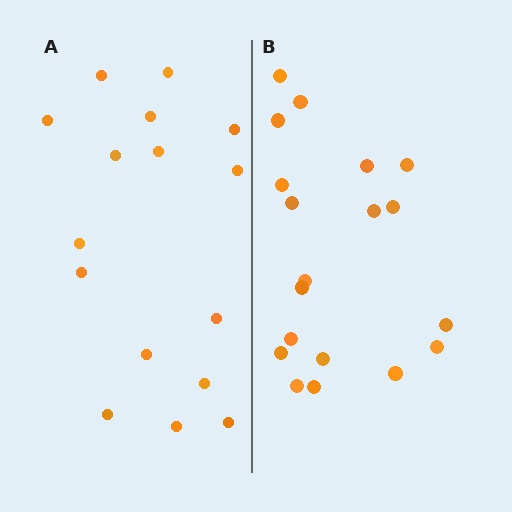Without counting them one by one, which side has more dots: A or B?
Region B (the right region) has more dots.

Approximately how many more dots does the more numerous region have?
Region B has just a few more — roughly 2 or 3 more dots than region A.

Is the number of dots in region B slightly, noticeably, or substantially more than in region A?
Region B has only slightly more — the two regions are fairly close. The ratio is roughly 1.2 to 1.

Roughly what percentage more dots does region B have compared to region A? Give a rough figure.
About 20% more.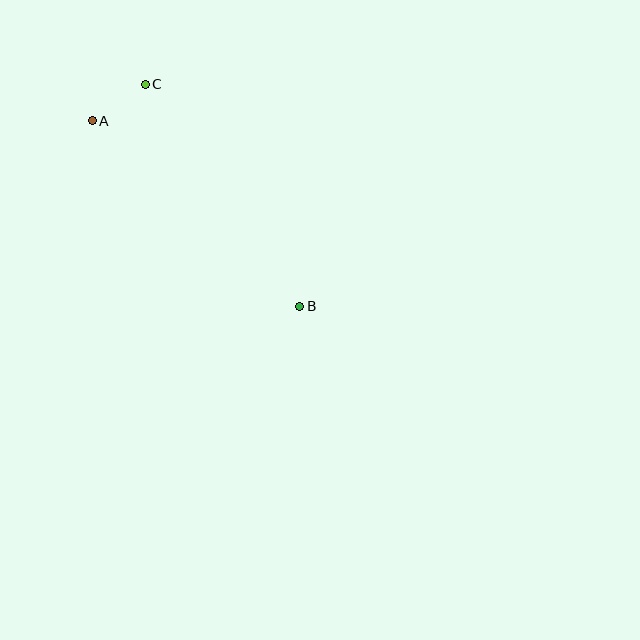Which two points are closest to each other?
Points A and C are closest to each other.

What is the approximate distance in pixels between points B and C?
The distance between B and C is approximately 270 pixels.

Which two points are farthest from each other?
Points A and B are farthest from each other.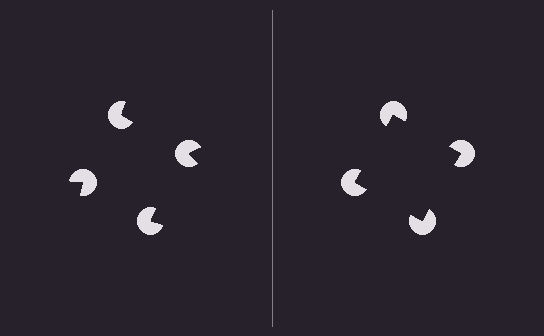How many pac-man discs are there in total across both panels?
8 — 4 on each side.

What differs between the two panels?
The pac-man discs are positioned identically on both sides; only the wedge orientations differ. On the right they align to a square; on the left they are misaligned.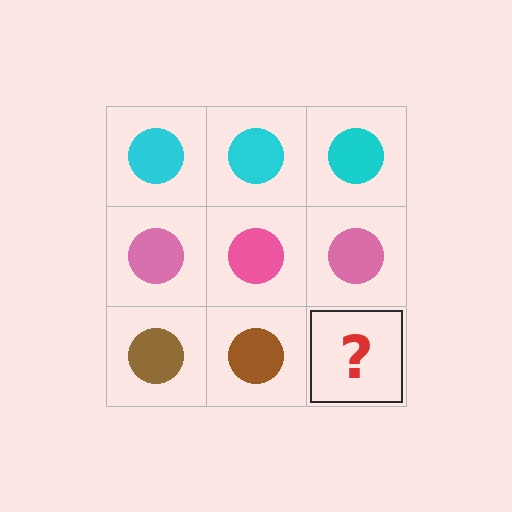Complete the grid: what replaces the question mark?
The question mark should be replaced with a brown circle.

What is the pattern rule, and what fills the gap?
The rule is that each row has a consistent color. The gap should be filled with a brown circle.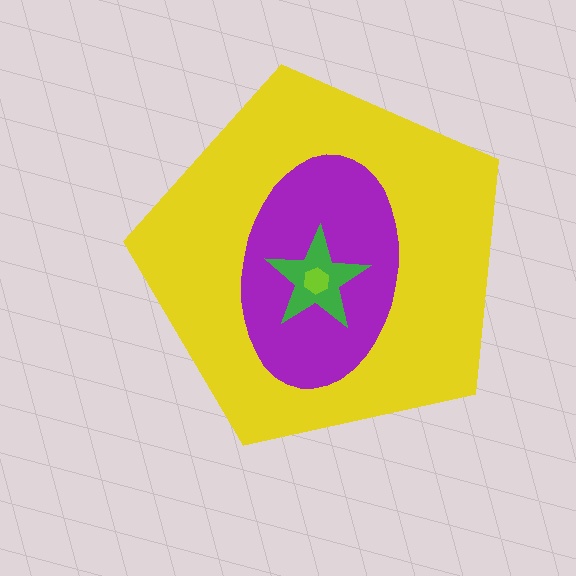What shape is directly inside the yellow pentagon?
The purple ellipse.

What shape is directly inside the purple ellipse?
The green star.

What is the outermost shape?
The yellow pentagon.